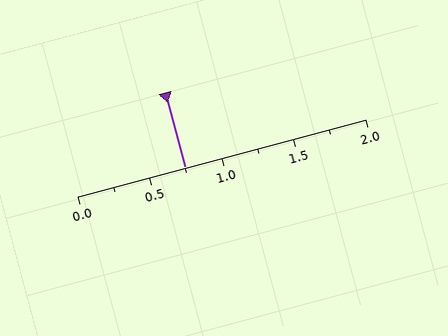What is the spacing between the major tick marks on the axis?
The major ticks are spaced 0.5 apart.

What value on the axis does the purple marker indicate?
The marker indicates approximately 0.75.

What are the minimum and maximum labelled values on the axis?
The axis runs from 0.0 to 2.0.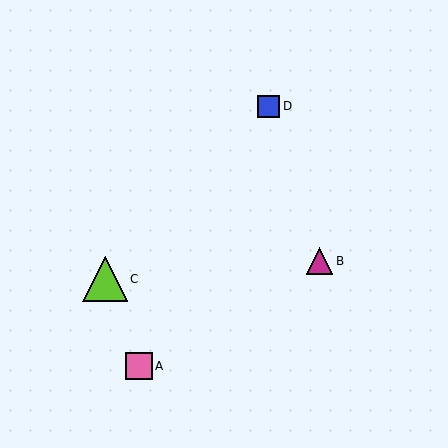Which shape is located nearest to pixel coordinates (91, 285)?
The lime triangle (labeled C) at (105, 279) is nearest to that location.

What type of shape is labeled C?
Shape C is a lime triangle.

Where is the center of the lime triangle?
The center of the lime triangle is at (105, 279).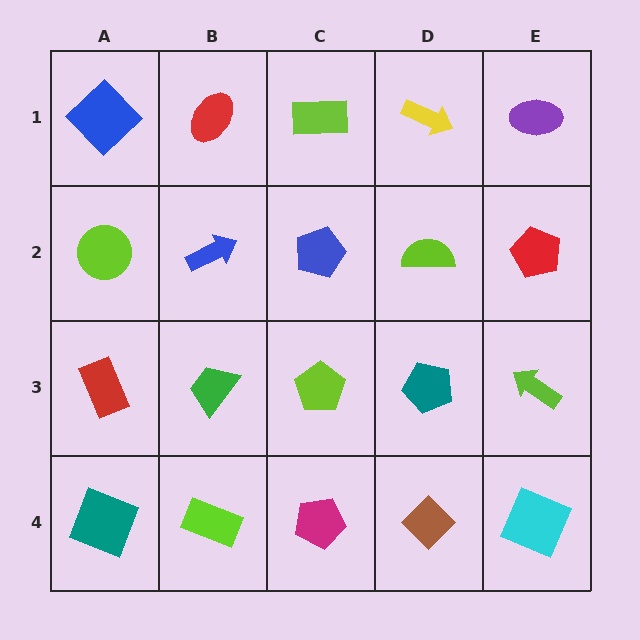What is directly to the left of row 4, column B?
A teal square.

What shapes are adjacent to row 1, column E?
A red pentagon (row 2, column E), a yellow arrow (row 1, column D).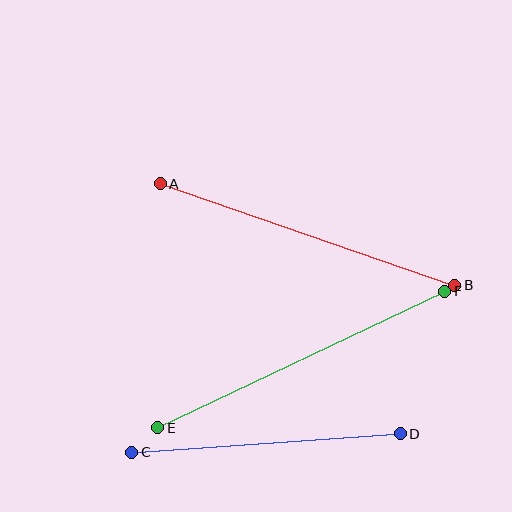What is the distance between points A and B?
The distance is approximately 311 pixels.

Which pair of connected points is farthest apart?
Points E and F are farthest apart.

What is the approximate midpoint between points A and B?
The midpoint is at approximately (307, 235) pixels.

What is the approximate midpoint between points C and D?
The midpoint is at approximately (266, 443) pixels.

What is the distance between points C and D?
The distance is approximately 269 pixels.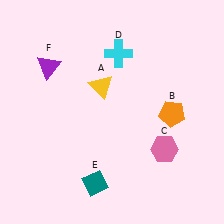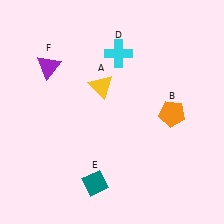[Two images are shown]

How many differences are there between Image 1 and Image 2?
There is 1 difference between the two images.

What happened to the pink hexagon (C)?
The pink hexagon (C) was removed in Image 2. It was in the bottom-right area of Image 1.